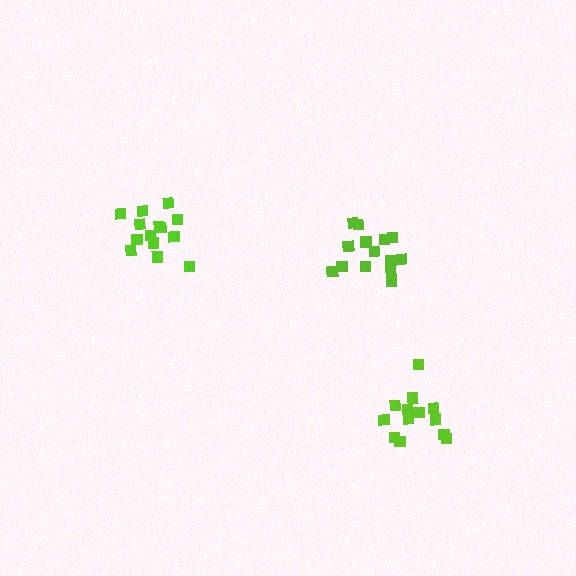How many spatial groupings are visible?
There are 3 spatial groupings.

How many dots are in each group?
Group 1: 14 dots, Group 2: 14 dots, Group 3: 14 dots (42 total).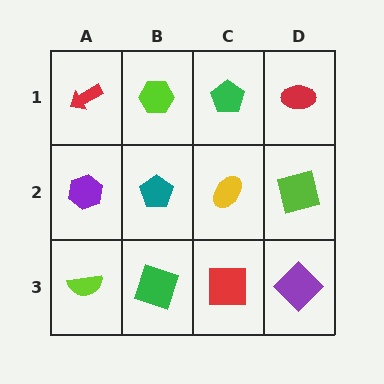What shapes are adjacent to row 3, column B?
A teal pentagon (row 2, column B), a lime semicircle (row 3, column A), a red square (row 3, column C).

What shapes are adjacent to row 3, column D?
A lime square (row 2, column D), a red square (row 3, column C).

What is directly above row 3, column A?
A purple hexagon.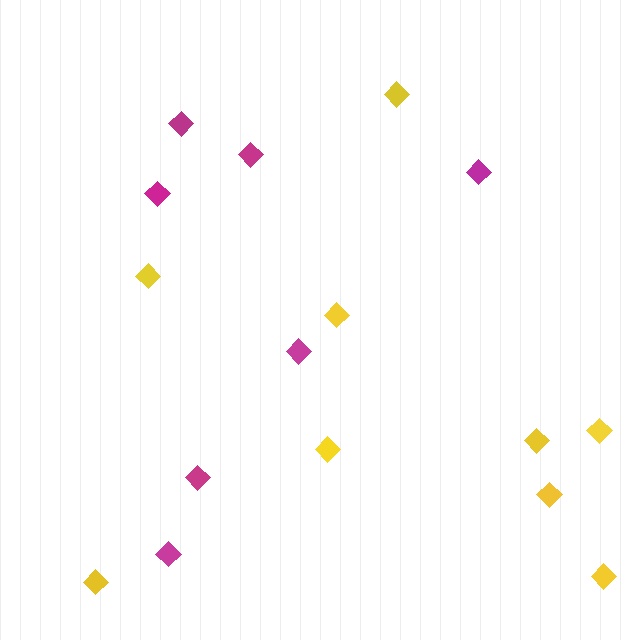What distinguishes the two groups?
There are 2 groups: one group of yellow diamonds (9) and one group of magenta diamonds (7).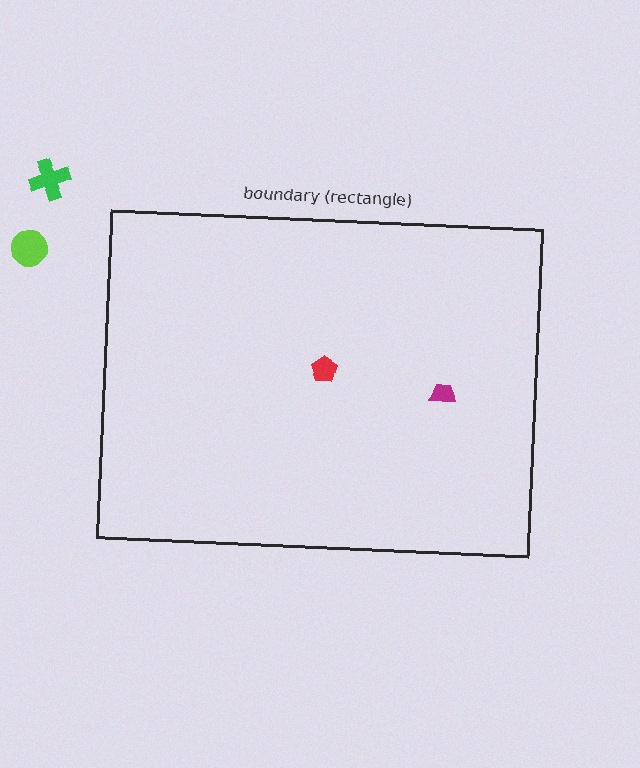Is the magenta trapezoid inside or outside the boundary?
Inside.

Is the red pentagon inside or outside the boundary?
Inside.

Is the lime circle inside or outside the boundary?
Outside.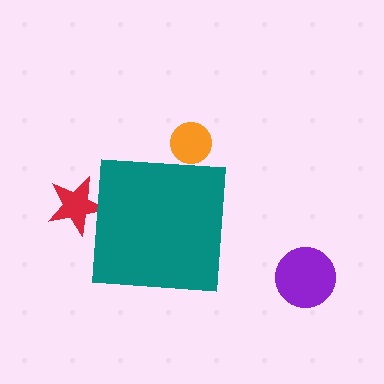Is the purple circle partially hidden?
No, the purple circle is fully visible.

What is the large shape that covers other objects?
A teal square.